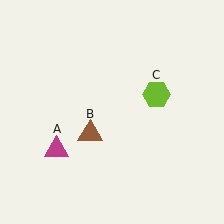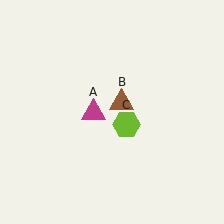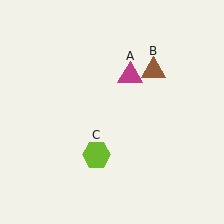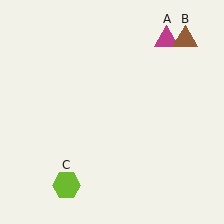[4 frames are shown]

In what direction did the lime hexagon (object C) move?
The lime hexagon (object C) moved down and to the left.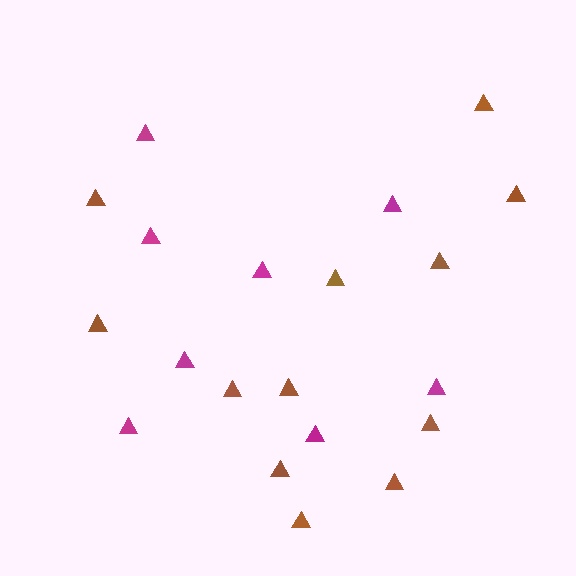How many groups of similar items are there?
There are 2 groups: one group of brown triangles (12) and one group of magenta triangles (8).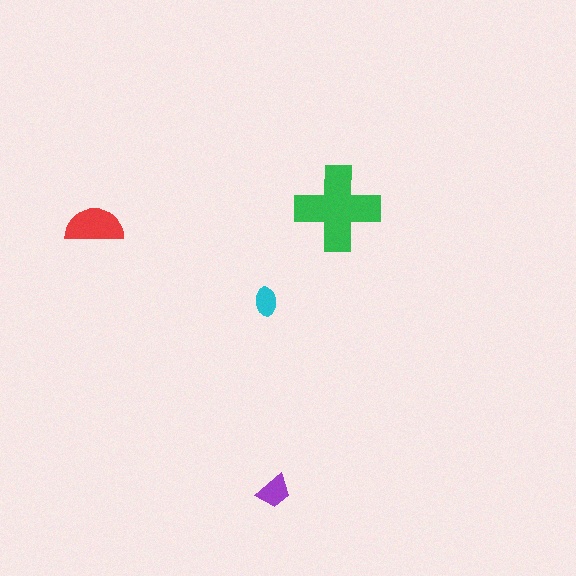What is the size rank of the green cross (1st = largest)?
1st.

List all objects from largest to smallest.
The green cross, the red semicircle, the purple trapezoid, the cyan ellipse.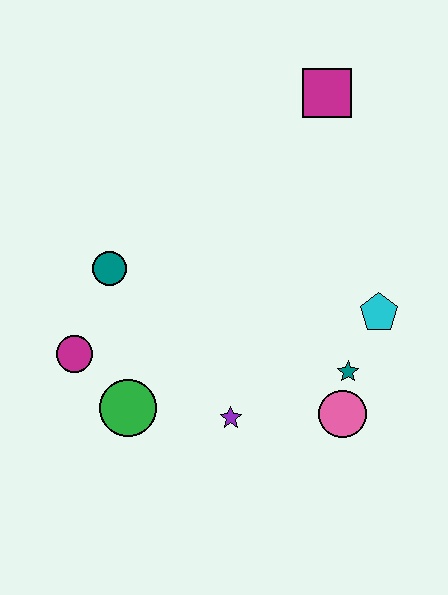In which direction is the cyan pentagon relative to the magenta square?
The cyan pentagon is below the magenta square.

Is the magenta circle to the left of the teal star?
Yes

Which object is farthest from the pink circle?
The magenta square is farthest from the pink circle.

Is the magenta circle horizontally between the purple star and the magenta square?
No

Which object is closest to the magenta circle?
The green circle is closest to the magenta circle.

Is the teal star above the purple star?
Yes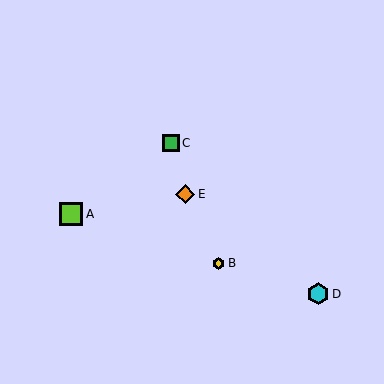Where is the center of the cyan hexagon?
The center of the cyan hexagon is at (318, 294).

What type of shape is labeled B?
Shape B is a yellow hexagon.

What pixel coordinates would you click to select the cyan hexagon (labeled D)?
Click at (318, 294) to select the cyan hexagon D.